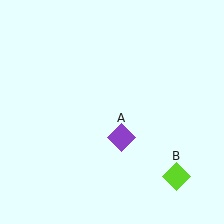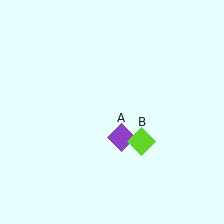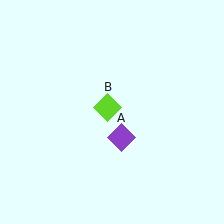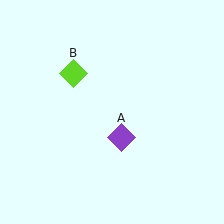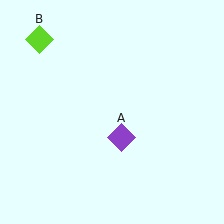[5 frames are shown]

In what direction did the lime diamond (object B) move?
The lime diamond (object B) moved up and to the left.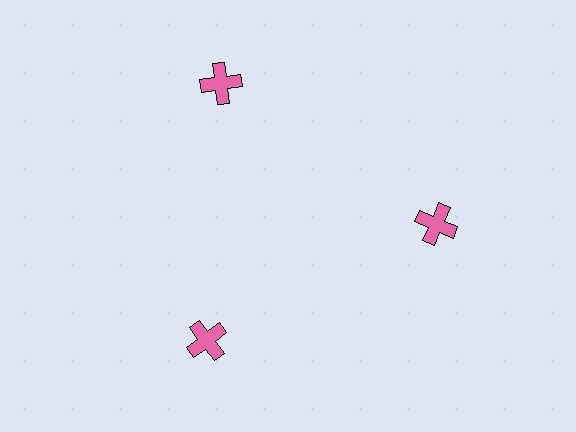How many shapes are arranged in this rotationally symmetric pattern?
There are 3 shapes, arranged in 3 groups of 1.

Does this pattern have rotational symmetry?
Yes, this pattern has 3-fold rotational symmetry. It looks the same after rotating 120 degrees around the center.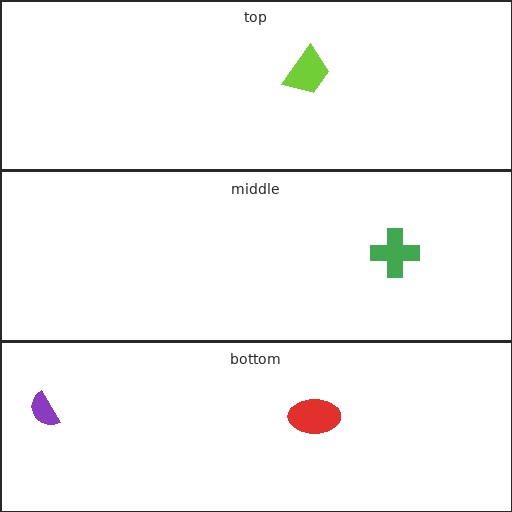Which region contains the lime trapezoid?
The top region.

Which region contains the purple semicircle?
The bottom region.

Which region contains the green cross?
The middle region.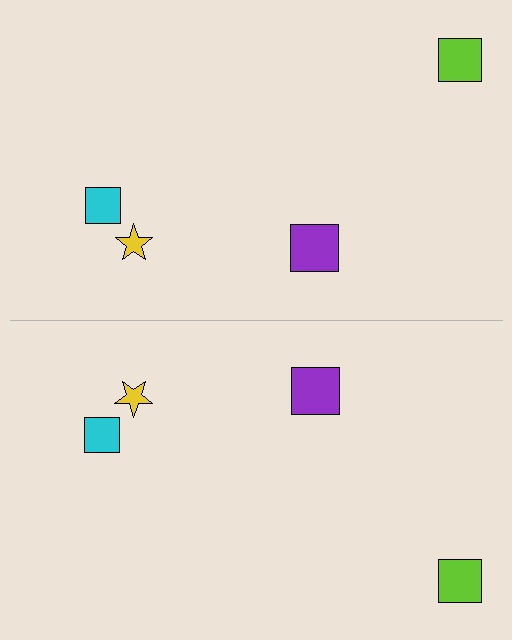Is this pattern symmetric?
Yes, this pattern has bilateral (reflection) symmetry.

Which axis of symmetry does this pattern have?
The pattern has a horizontal axis of symmetry running through the center of the image.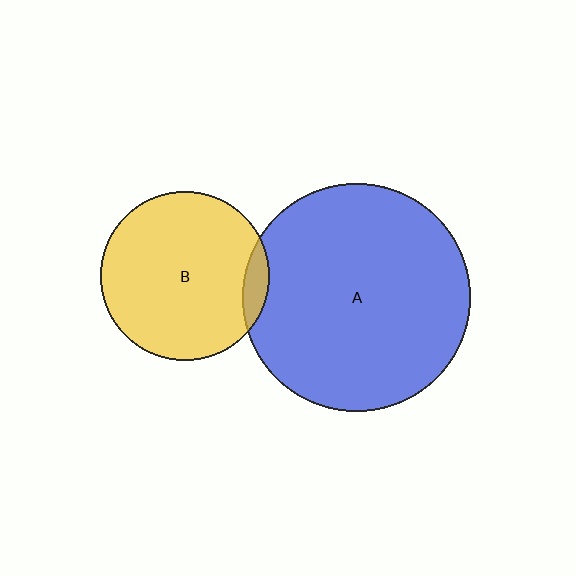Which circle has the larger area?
Circle A (blue).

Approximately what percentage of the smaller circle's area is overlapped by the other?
Approximately 5%.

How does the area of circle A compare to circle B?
Approximately 1.8 times.